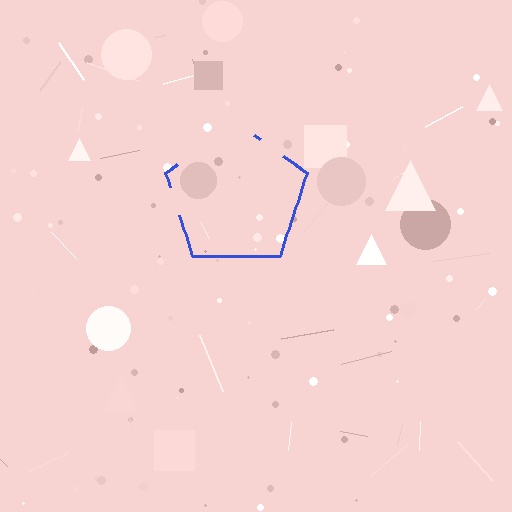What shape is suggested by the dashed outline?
The dashed outline suggests a pentagon.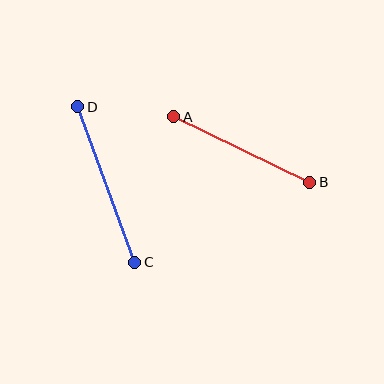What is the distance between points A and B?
The distance is approximately 151 pixels.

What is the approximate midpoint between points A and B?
The midpoint is at approximately (242, 149) pixels.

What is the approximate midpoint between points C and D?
The midpoint is at approximately (106, 184) pixels.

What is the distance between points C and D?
The distance is approximately 165 pixels.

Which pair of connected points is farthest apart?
Points C and D are farthest apart.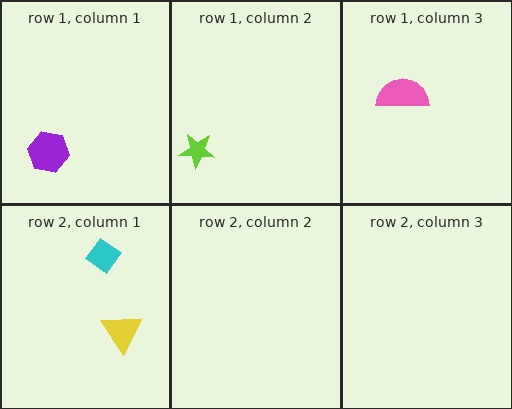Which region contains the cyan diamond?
The row 2, column 1 region.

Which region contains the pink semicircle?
The row 1, column 3 region.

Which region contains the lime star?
The row 1, column 2 region.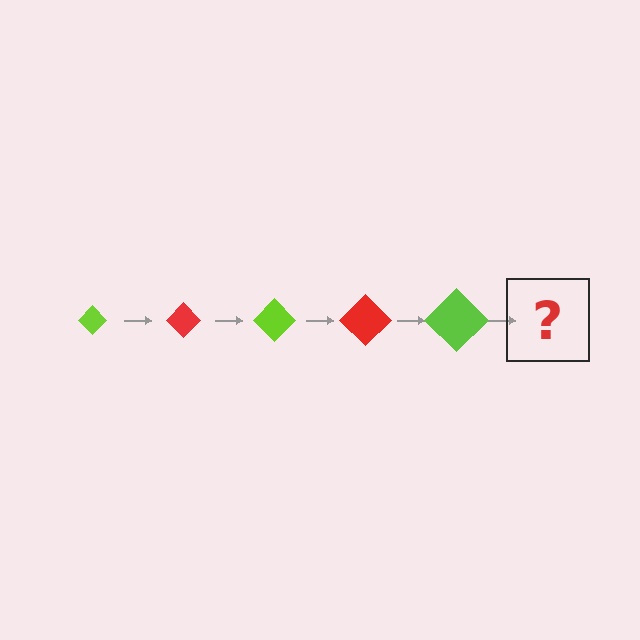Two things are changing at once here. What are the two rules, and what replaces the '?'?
The two rules are that the diamond grows larger each step and the color cycles through lime and red. The '?' should be a red diamond, larger than the previous one.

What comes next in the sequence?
The next element should be a red diamond, larger than the previous one.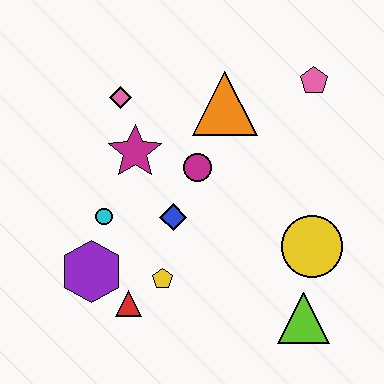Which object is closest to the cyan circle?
The purple hexagon is closest to the cyan circle.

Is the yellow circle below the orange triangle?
Yes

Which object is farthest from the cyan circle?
The pink pentagon is farthest from the cyan circle.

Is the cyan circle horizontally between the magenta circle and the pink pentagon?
No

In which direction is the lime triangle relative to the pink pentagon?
The lime triangle is below the pink pentagon.